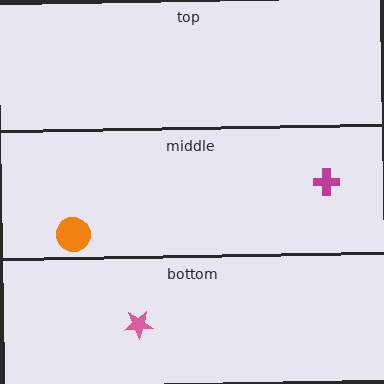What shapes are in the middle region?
The orange circle, the magenta cross.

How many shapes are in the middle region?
2.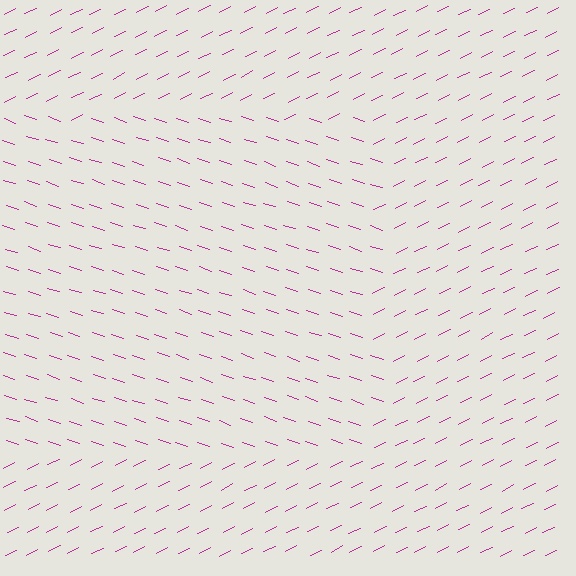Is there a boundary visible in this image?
Yes, there is a texture boundary formed by a change in line orientation.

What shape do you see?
I see a rectangle.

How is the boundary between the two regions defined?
The boundary is defined purely by a change in line orientation (approximately 45 degrees difference). All lines are the same color and thickness.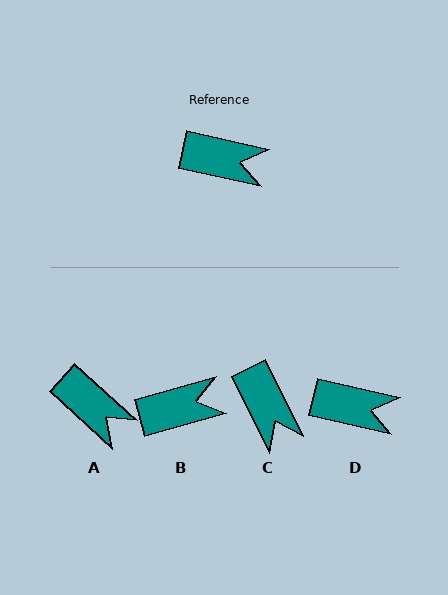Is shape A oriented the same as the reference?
No, it is off by about 30 degrees.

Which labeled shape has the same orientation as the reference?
D.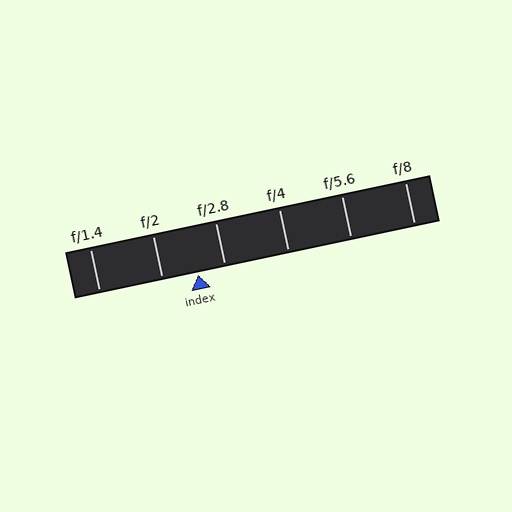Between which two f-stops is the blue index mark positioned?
The index mark is between f/2 and f/2.8.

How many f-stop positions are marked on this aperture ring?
There are 6 f-stop positions marked.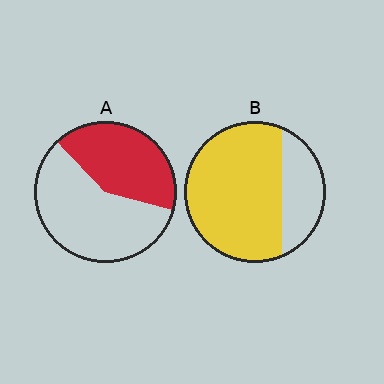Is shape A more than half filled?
No.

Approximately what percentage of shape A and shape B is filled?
A is approximately 40% and B is approximately 75%.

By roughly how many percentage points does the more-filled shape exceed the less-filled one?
By roughly 30 percentage points (B over A).